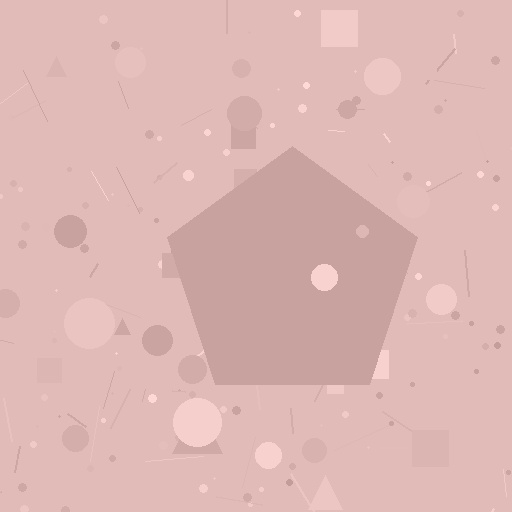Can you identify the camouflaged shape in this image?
The camouflaged shape is a pentagon.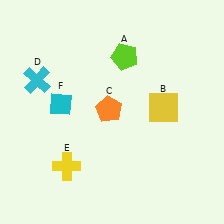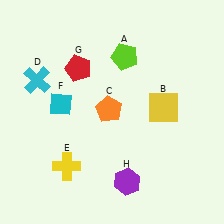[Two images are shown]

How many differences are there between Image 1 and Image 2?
There are 2 differences between the two images.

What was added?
A red pentagon (G), a purple hexagon (H) were added in Image 2.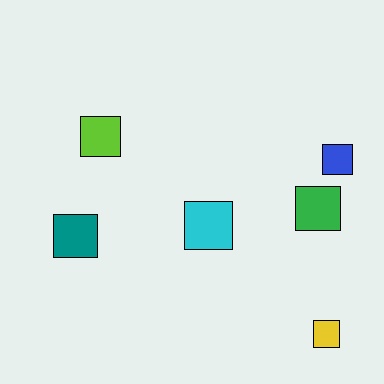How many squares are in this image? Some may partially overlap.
There are 6 squares.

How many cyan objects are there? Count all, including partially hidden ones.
There is 1 cyan object.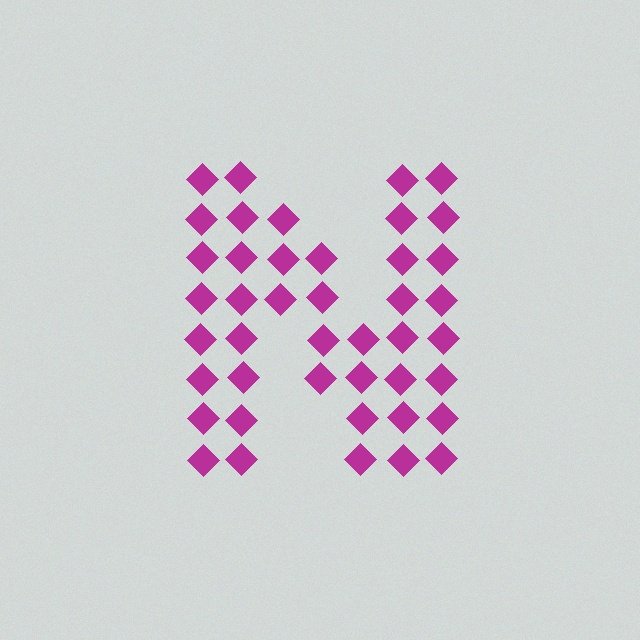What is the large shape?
The large shape is the letter N.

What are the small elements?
The small elements are diamonds.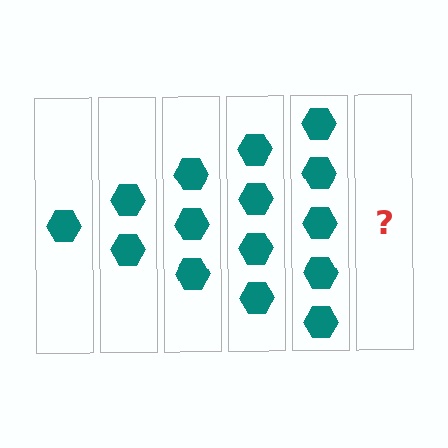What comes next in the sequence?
The next element should be 6 hexagons.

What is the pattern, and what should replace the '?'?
The pattern is that each step adds one more hexagon. The '?' should be 6 hexagons.